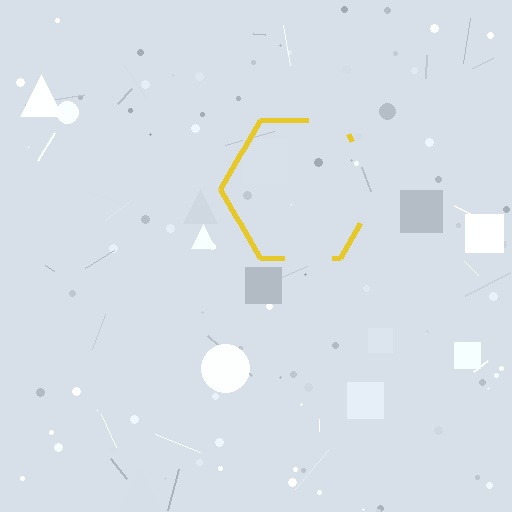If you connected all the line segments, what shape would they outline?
They would outline a hexagon.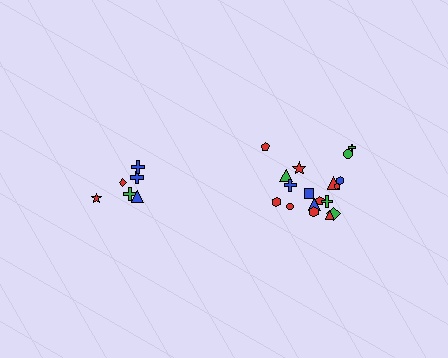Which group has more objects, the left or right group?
The right group.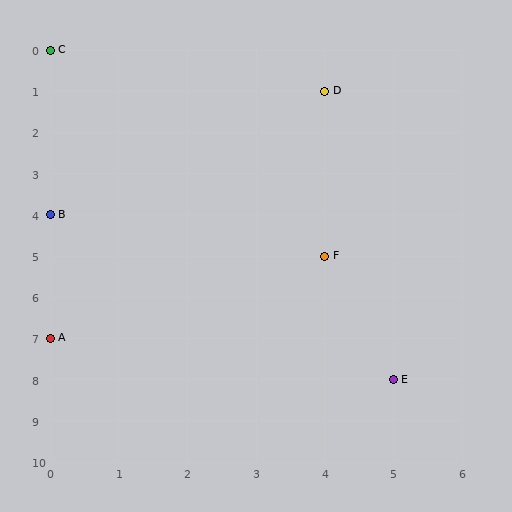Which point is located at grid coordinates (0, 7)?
Point A is at (0, 7).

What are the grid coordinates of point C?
Point C is at grid coordinates (0, 0).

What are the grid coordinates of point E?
Point E is at grid coordinates (5, 8).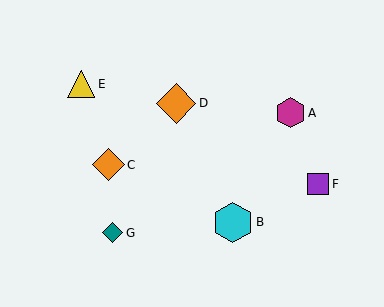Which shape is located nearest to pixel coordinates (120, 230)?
The teal diamond (labeled G) at (113, 233) is nearest to that location.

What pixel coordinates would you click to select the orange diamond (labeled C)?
Click at (109, 165) to select the orange diamond C.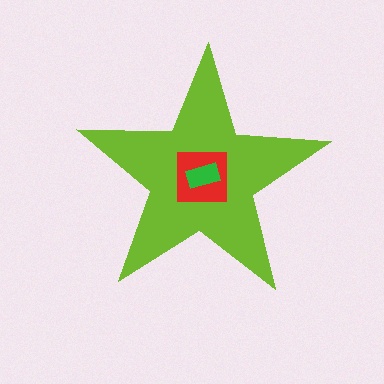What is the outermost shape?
The lime star.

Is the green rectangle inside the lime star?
Yes.